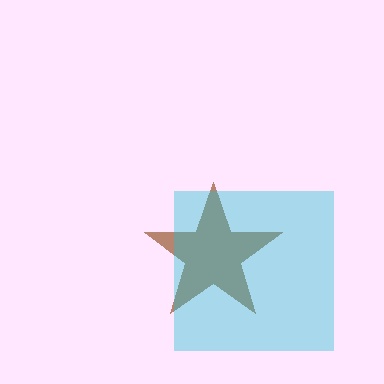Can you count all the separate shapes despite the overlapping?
Yes, there are 2 separate shapes.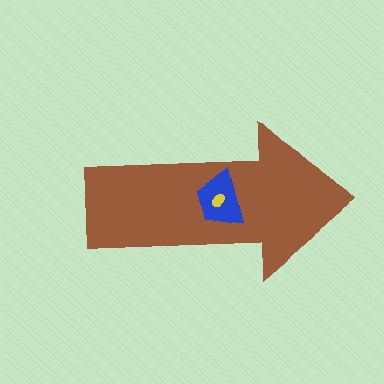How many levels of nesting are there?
3.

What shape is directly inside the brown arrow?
The blue trapezoid.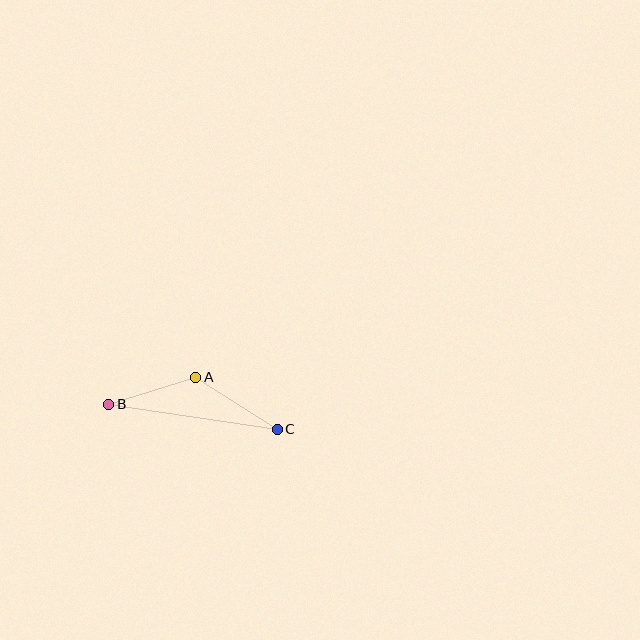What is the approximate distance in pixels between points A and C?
The distance between A and C is approximately 96 pixels.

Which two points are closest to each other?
Points A and B are closest to each other.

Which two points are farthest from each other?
Points B and C are farthest from each other.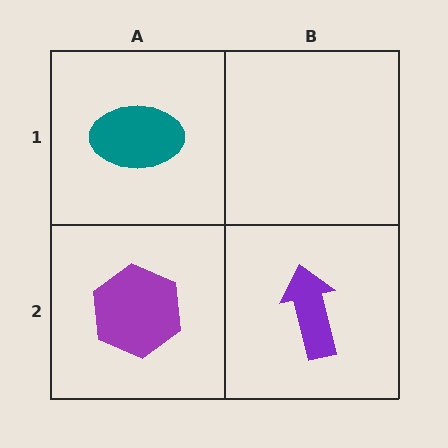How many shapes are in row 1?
1 shape.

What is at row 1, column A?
A teal ellipse.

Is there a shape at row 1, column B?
No, that cell is empty.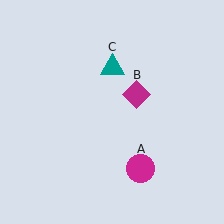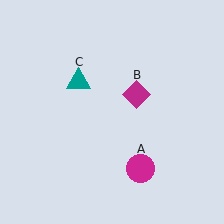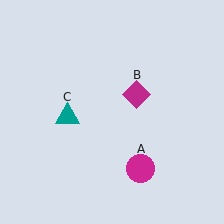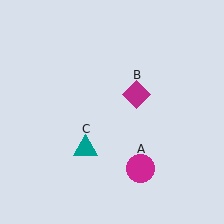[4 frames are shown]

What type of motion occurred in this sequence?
The teal triangle (object C) rotated counterclockwise around the center of the scene.